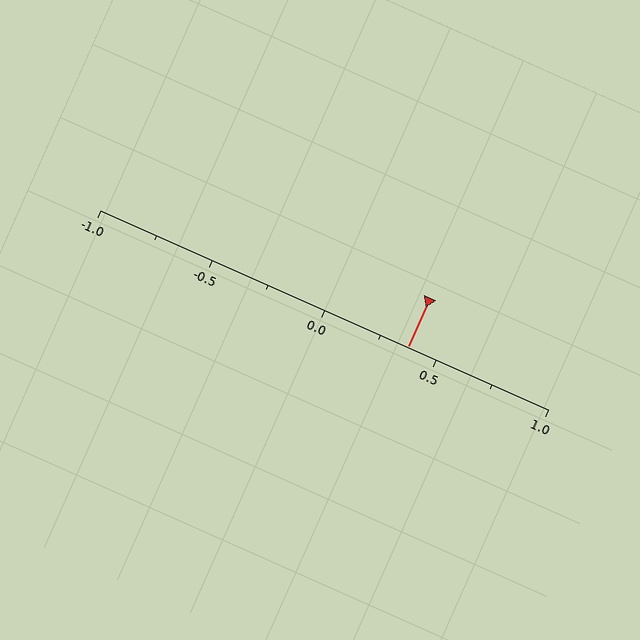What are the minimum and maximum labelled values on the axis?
The axis runs from -1.0 to 1.0.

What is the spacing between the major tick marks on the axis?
The major ticks are spaced 0.5 apart.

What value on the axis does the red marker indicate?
The marker indicates approximately 0.38.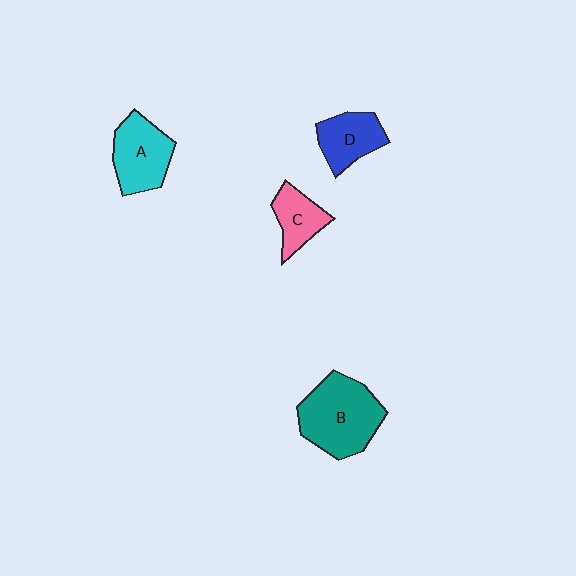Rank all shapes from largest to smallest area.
From largest to smallest: B (teal), A (cyan), D (blue), C (pink).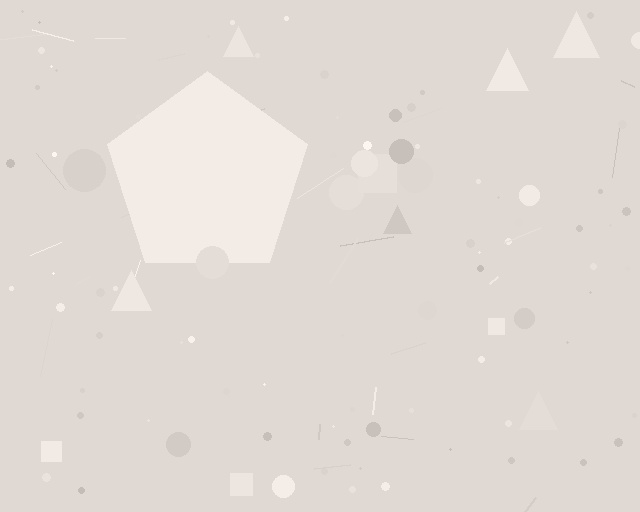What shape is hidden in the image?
A pentagon is hidden in the image.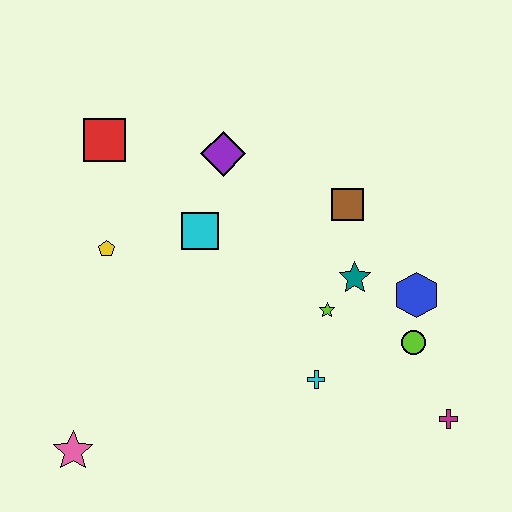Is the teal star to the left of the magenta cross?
Yes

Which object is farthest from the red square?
The magenta cross is farthest from the red square.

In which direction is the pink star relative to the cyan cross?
The pink star is to the left of the cyan cross.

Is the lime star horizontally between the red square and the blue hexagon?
Yes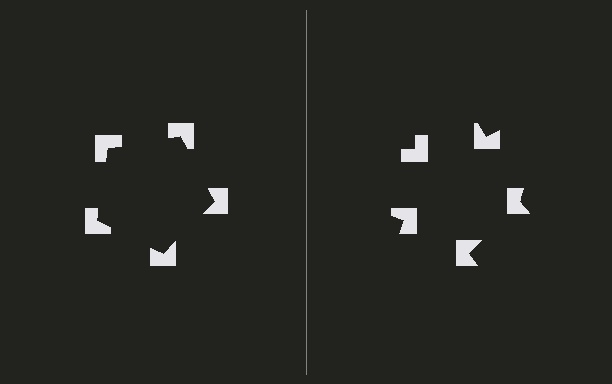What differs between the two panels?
The notched squares are positioned identically on both sides; only the wedge orientations differ. On the left they align to a pentagon; on the right they are misaligned.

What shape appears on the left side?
An illusory pentagon.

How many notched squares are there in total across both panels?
10 — 5 on each side.